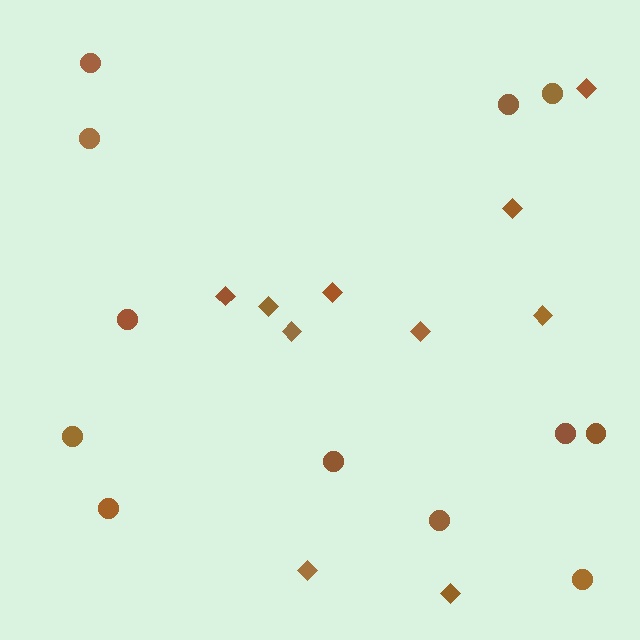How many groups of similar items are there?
There are 2 groups: one group of circles (12) and one group of diamonds (10).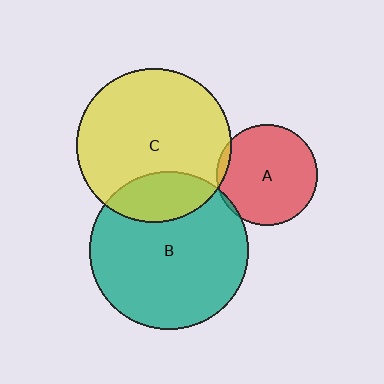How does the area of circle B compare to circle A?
Approximately 2.5 times.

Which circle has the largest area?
Circle B (teal).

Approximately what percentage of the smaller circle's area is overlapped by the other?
Approximately 5%.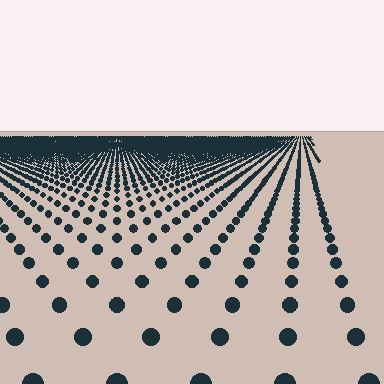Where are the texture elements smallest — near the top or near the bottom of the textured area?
Near the top.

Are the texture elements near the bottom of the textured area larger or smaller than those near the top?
Larger. Near the bottom, elements are closer to the viewer and appear at a bigger on-screen size.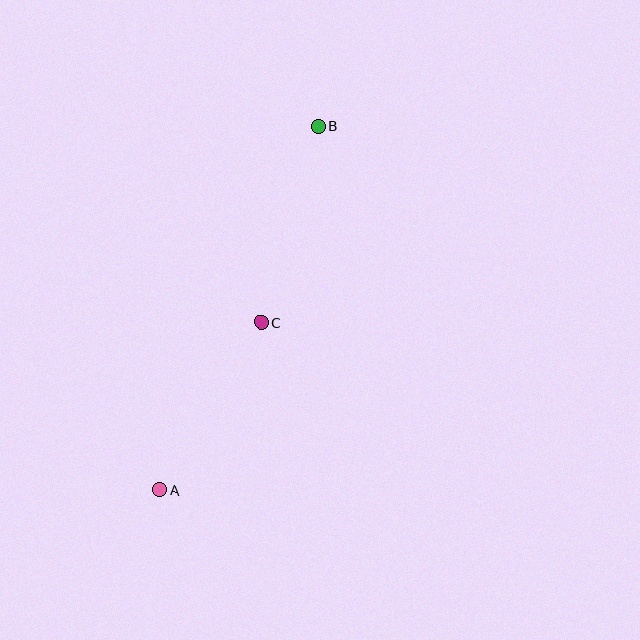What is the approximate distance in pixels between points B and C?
The distance between B and C is approximately 205 pixels.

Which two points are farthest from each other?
Points A and B are farthest from each other.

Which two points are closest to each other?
Points A and C are closest to each other.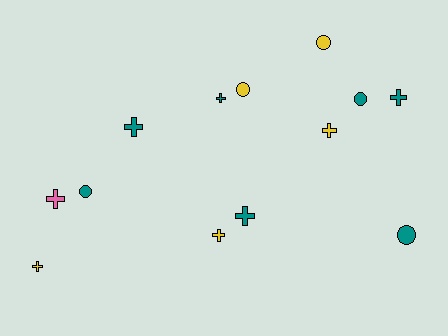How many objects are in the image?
There are 13 objects.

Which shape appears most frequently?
Cross, with 8 objects.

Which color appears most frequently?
Teal, with 7 objects.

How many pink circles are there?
There are no pink circles.